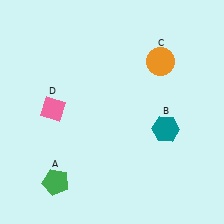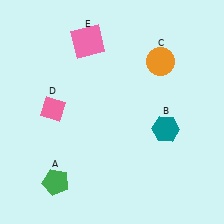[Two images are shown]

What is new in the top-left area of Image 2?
A pink square (E) was added in the top-left area of Image 2.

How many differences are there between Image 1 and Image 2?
There is 1 difference between the two images.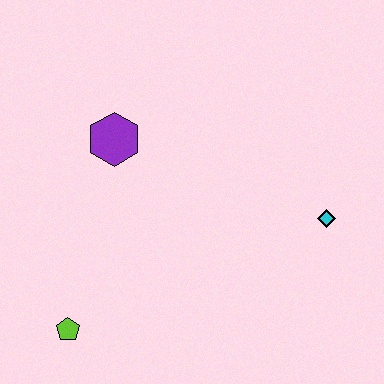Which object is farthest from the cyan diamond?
The lime pentagon is farthest from the cyan diamond.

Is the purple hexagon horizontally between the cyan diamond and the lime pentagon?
Yes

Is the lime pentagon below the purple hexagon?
Yes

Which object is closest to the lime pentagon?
The purple hexagon is closest to the lime pentagon.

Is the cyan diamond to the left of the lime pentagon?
No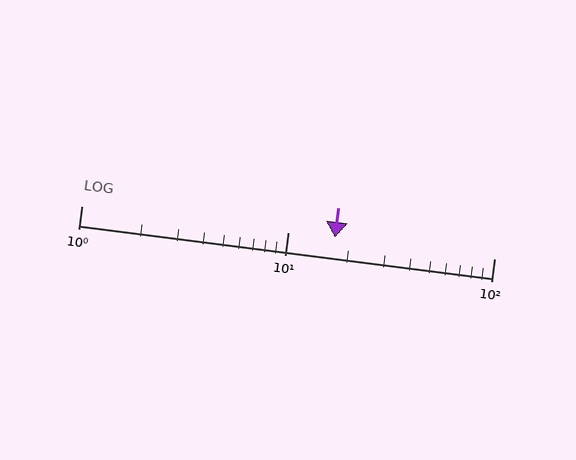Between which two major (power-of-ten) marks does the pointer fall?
The pointer is between 10 and 100.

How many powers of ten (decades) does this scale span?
The scale spans 2 decades, from 1 to 100.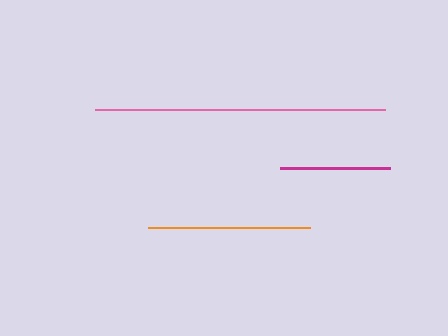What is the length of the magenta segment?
The magenta segment is approximately 111 pixels long.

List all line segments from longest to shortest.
From longest to shortest: pink, orange, magenta.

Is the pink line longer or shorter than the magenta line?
The pink line is longer than the magenta line.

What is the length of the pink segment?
The pink segment is approximately 290 pixels long.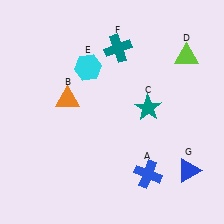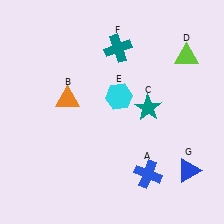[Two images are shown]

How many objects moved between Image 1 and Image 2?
1 object moved between the two images.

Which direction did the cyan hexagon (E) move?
The cyan hexagon (E) moved right.